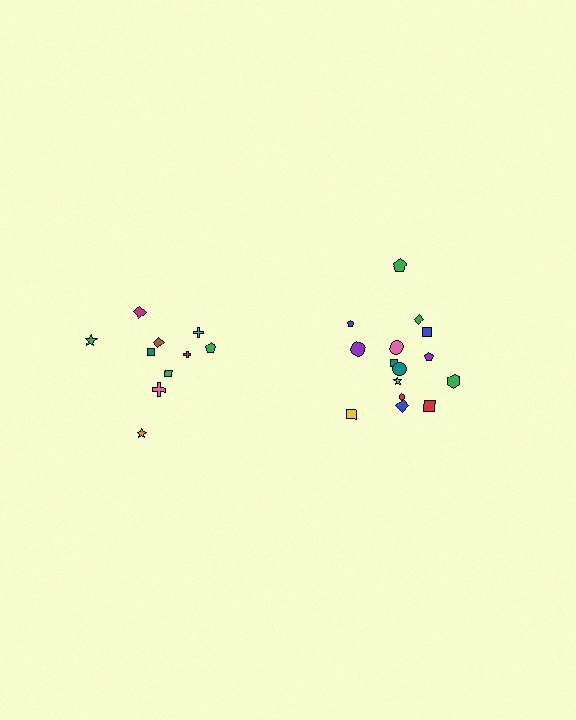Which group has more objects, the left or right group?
The right group.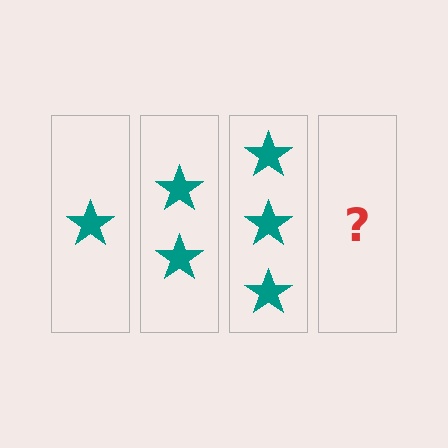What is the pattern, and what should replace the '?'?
The pattern is that each step adds one more star. The '?' should be 4 stars.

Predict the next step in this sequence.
The next step is 4 stars.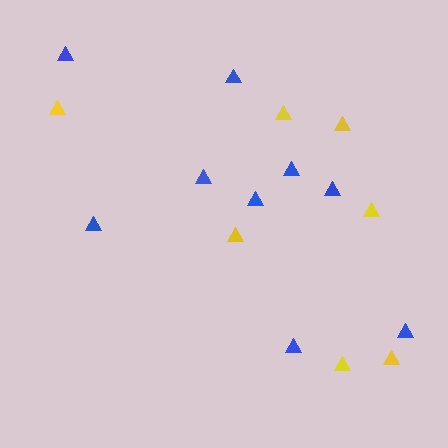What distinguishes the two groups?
There are 2 groups: one group of blue triangles (9) and one group of yellow triangles (7).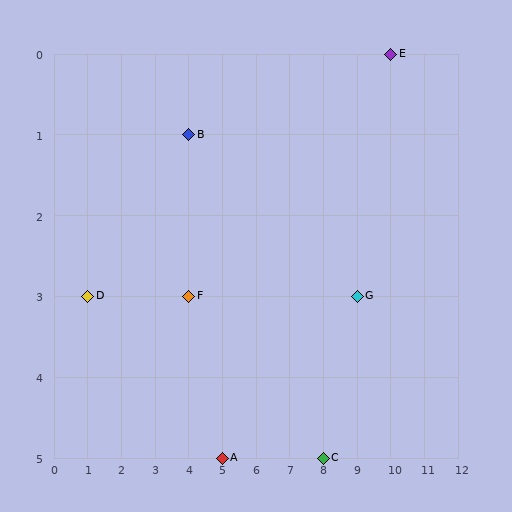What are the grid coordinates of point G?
Point G is at grid coordinates (9, 3).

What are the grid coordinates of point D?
Point D is at grid coordinates (1, 3).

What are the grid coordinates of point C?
Point C is at grid coordinates (8, 5).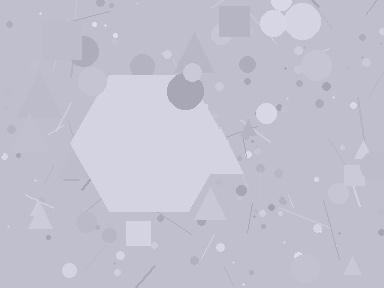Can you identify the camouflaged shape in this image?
The camouflaged shape is a hexagon.